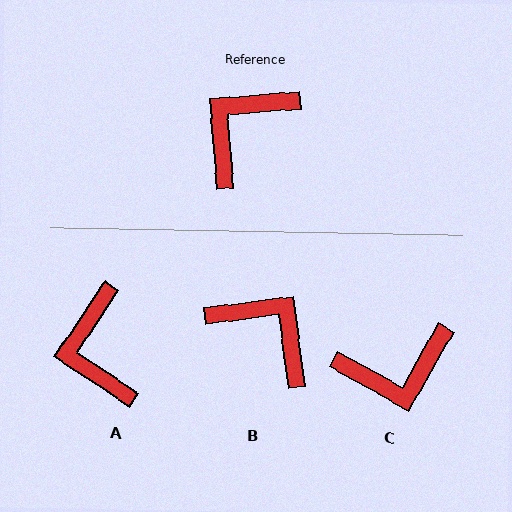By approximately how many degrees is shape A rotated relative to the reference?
Approximately 52 degrees counter-clockwise.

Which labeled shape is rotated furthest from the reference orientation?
C, about 146 degrees away.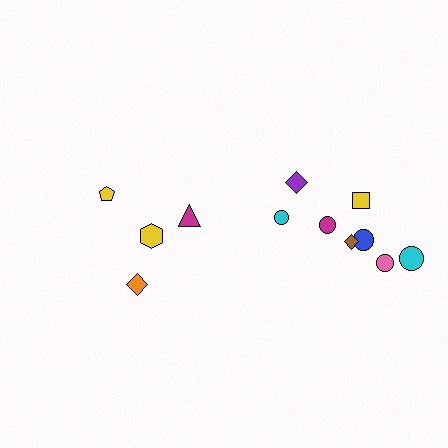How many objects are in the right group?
There are 8 objects.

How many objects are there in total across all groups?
There are 12 objects.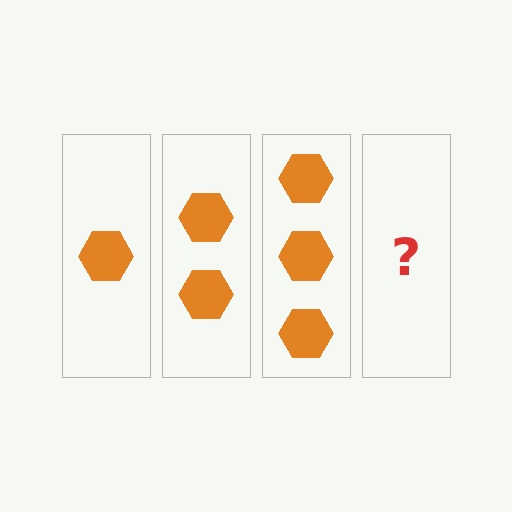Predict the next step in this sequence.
The next step is 4 hexagons.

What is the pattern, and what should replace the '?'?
The pattern is that each step adds one more hexagon. The '?' should be 4 hexagons.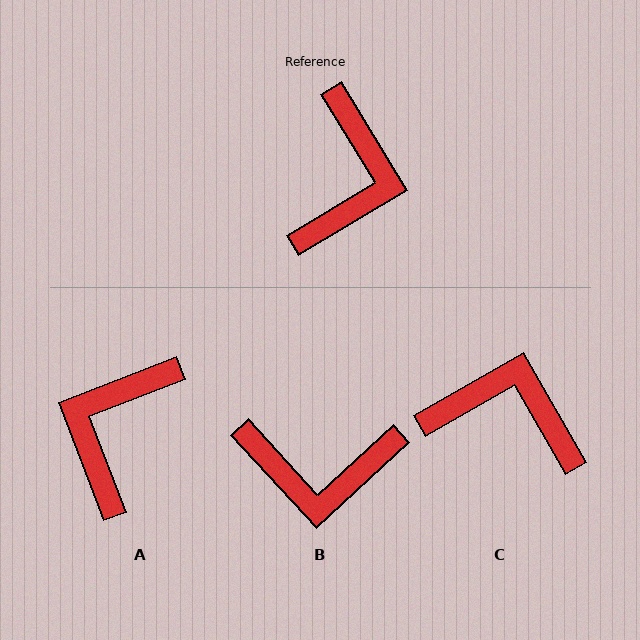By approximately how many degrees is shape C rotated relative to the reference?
Approximately 89 degrees counter-clockwise.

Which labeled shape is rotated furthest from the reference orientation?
A, about 170 degrees away.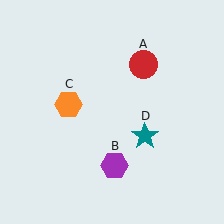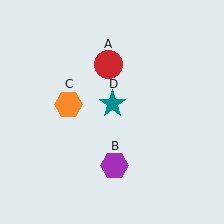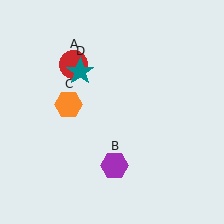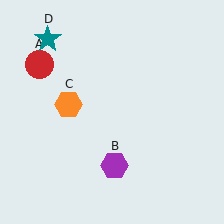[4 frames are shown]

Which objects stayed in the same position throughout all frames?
Purple hexagon (object B) and orange hexagon (object C) remained stationary.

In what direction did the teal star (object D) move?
The teal star (object D) moved up and to the left.